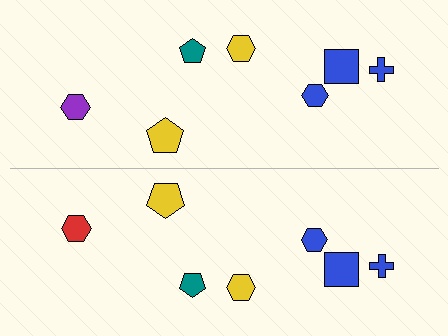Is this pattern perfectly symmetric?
No, the pattern is not perfectly symmetric. The red hexagon on the bottom side breaks the symmetry — its mirror counterpart is purple.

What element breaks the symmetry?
The red hexagon on the bottom side breaks the symmetry — its mirror counterpart is purple.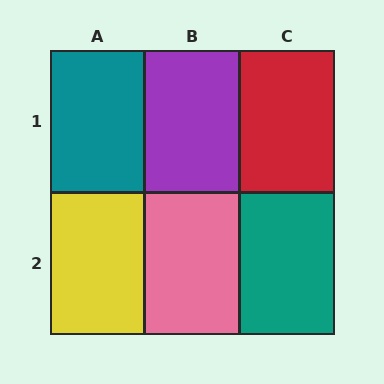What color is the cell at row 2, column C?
Teal.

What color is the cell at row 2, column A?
Yellow.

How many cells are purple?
1 cell is purple.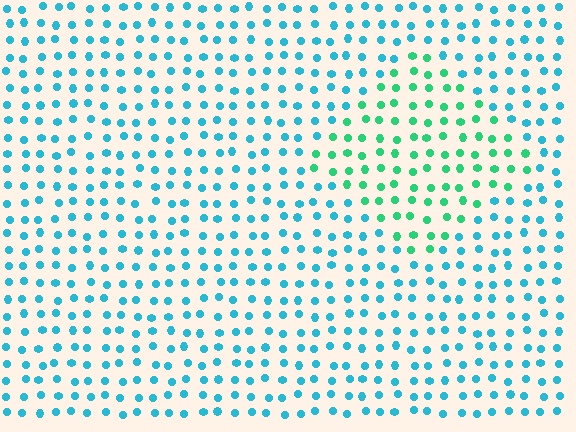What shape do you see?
I see a diamond.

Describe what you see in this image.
The image is filled with small cyan elements in a uniform arrangement. A diamond-shaped region is visible where the elements are tinted to a slightly different hue, forming a subtle color boundary.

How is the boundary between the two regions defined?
The boundary is defined purely by a slight shift in hue (about 41 degrees). Spacing, size, and orientation are identical on both sides.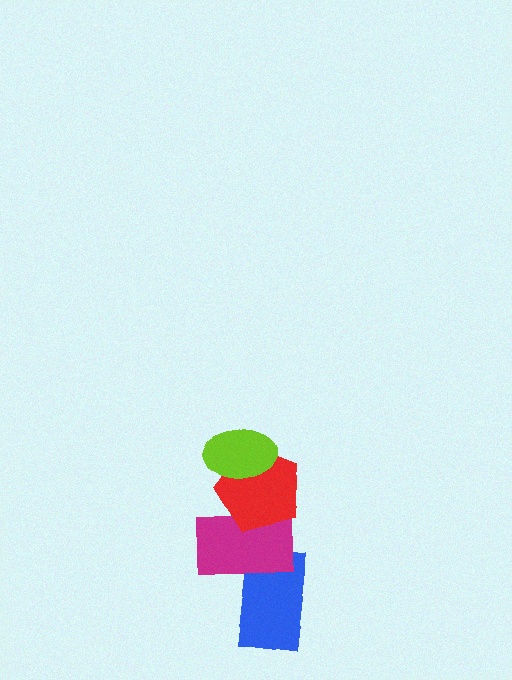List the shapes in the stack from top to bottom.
From top to bottom: the lime ellipse, the red pentagon, the magenta rectangle, the blue rectangle.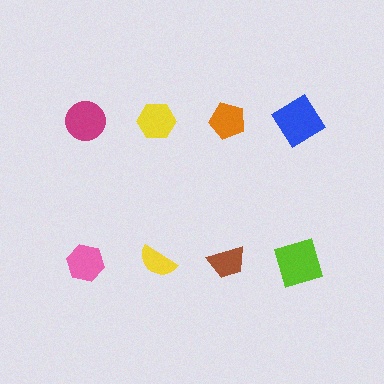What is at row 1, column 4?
A blue diamond.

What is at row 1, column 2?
A yellow hexagon.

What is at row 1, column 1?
A magenta circle.